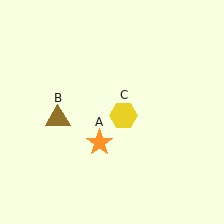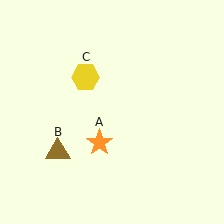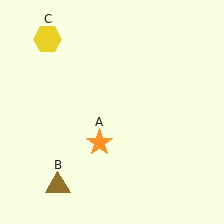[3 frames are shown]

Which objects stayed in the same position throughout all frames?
Orange star (object A) remained stationary.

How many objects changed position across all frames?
2 objects changed position: brown triangle (object B), yellow hexagon (object C).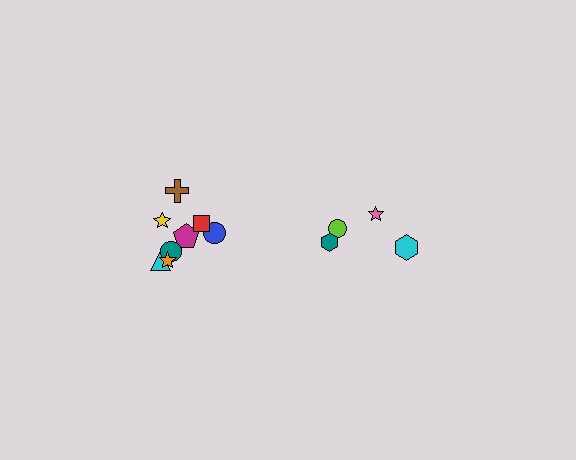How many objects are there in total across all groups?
There are 12 objects.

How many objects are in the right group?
There are 4 objects.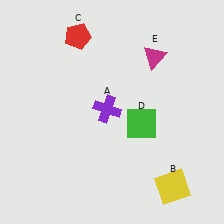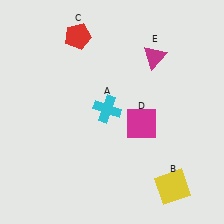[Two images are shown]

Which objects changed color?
A changed from purple to cyan. D changed from green to magenta.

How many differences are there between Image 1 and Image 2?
There are 2 differences between the two images.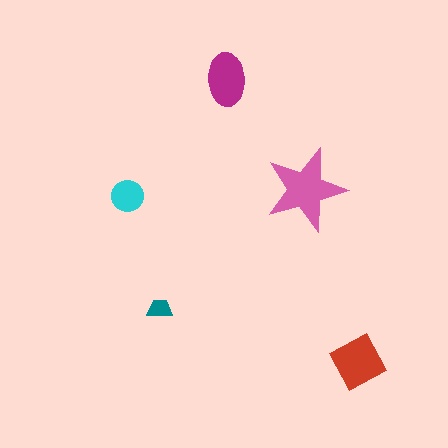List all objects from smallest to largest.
The teal trapezoid, the cyan circle, the magenta ellipse, the red square, the pink star.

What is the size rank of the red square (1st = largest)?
2nd.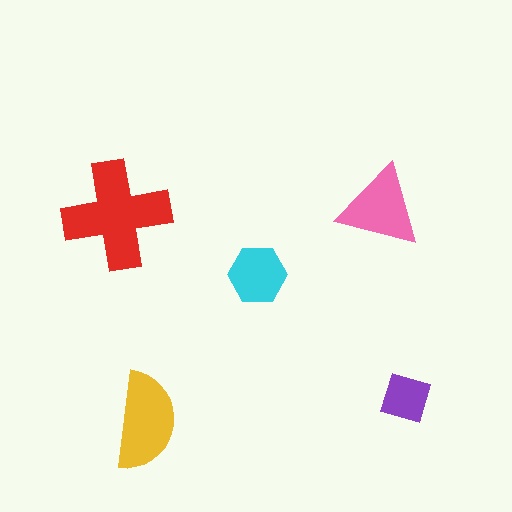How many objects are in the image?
There are 5 objects in the image.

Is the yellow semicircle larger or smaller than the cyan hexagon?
Larger.